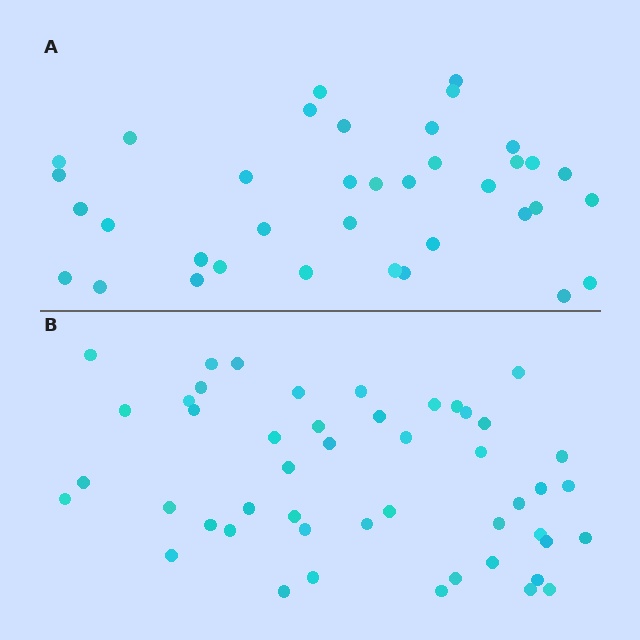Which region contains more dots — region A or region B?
Region B (the bottom region) has more dots.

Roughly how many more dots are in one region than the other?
Region B has roughly 12 or so more dots than region A.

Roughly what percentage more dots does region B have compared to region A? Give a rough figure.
About 30% more.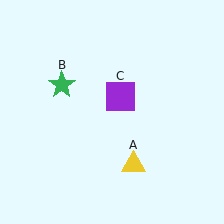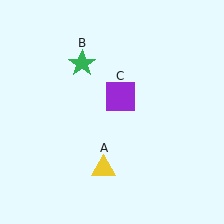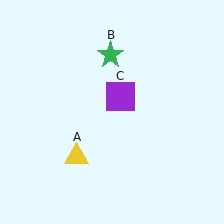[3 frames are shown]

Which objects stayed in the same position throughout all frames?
Purple square (object C) remained stationary.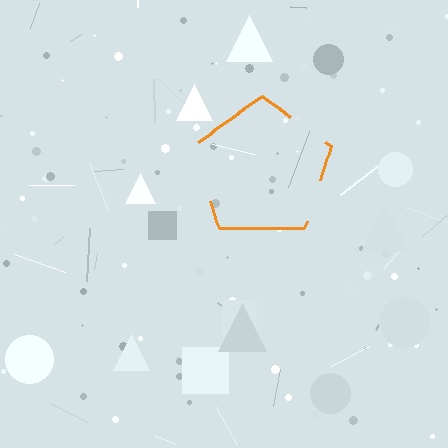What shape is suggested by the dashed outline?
The dashed outline suggests a pentagon.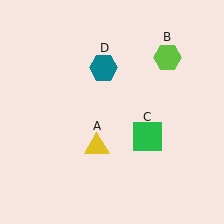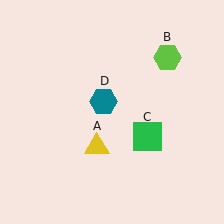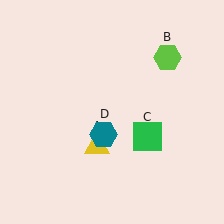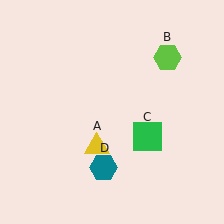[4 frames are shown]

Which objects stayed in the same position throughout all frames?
Yellow triangle (object A) and lime hexagon (object B) and green square (object C) remained stationary.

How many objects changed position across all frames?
1 object changed position: teal hexagon (object D).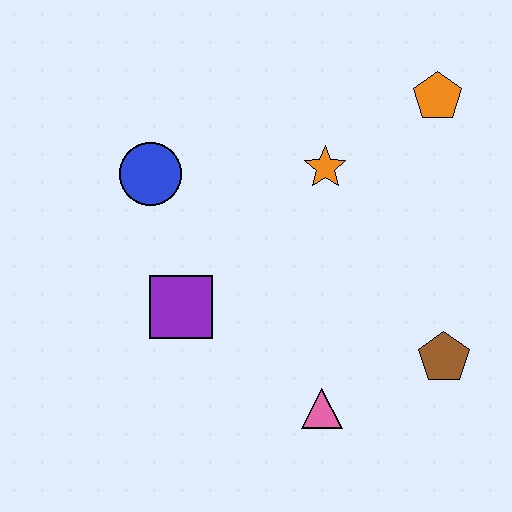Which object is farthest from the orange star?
The pink triangle is farthest from the orange star.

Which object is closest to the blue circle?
The purple square is closest to the blue circle.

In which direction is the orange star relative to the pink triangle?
The orange star is above the pink triangle.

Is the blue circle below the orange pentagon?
Yes